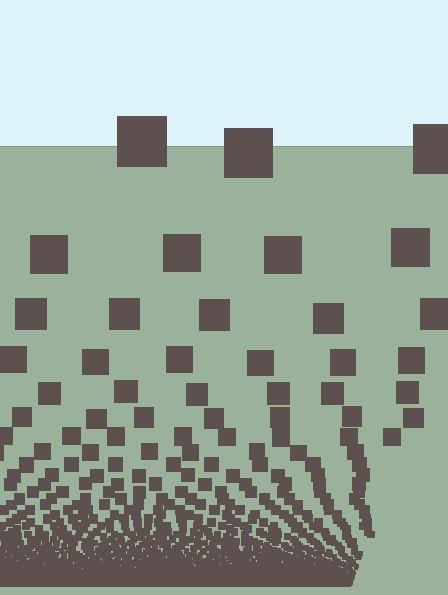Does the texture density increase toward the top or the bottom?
Density increases toward the bottom.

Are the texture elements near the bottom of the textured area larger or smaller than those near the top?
Smaller. The gradient is inverted — elements near the bottom are smaller and denser.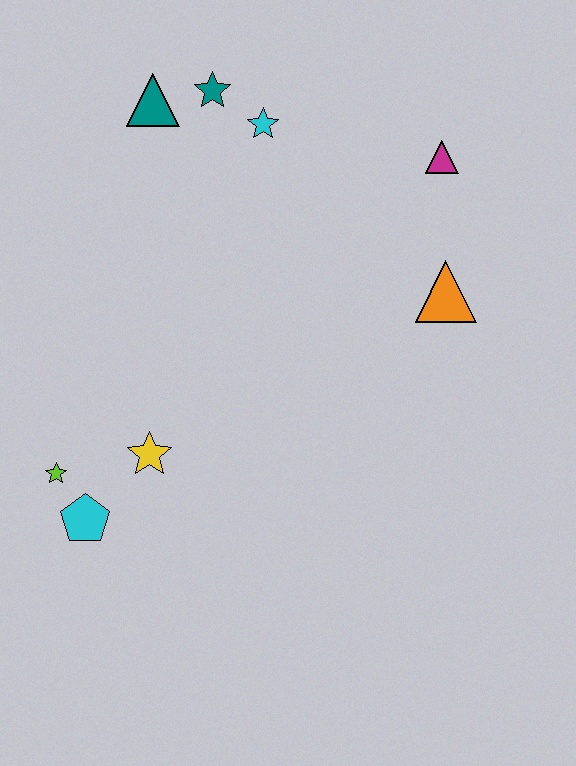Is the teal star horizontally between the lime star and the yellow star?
No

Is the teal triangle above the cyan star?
Yes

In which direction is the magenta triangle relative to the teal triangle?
The magenta triangle is to the right of the teal triangle.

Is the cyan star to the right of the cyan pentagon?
Yes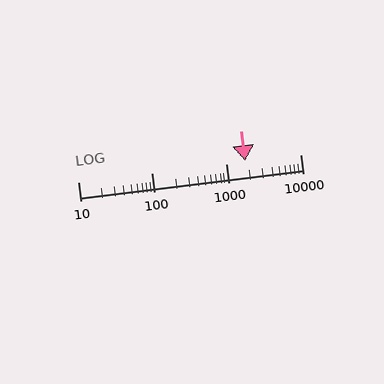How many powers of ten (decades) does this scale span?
The scale spans 3 decades, from 10 to 10000.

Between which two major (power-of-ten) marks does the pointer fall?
The pointer is between 1000 and 10000.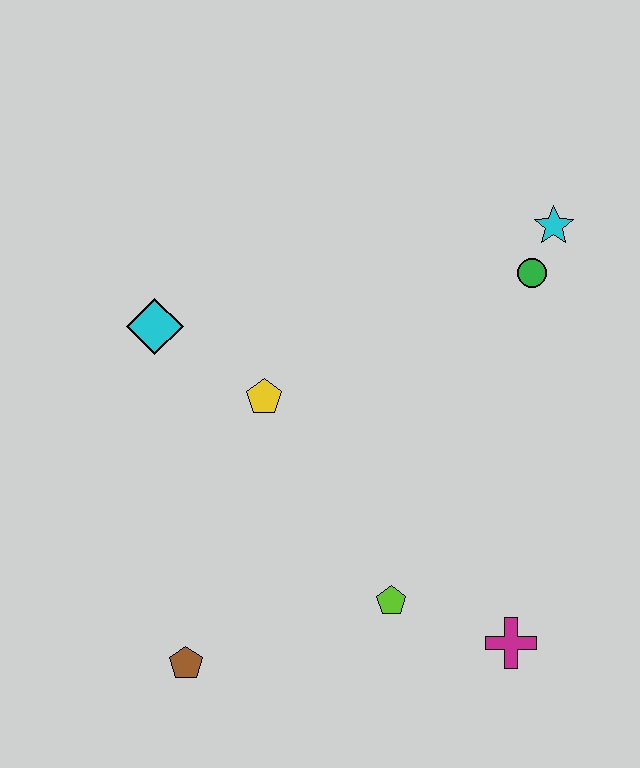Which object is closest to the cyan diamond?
The yellow pentagon is closest to the cyan diamond.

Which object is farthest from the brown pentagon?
The cyan star is farthest from the brown pentagon.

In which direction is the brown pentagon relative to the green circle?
The brown pentagon is below the green circle.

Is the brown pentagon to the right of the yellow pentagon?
No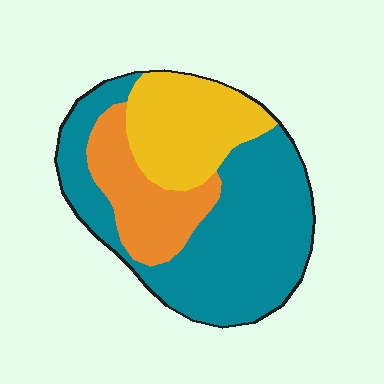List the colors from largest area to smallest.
From largest to smallest: teal, yellow, orange.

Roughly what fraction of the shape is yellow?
Yellow covers 25% of the shape.